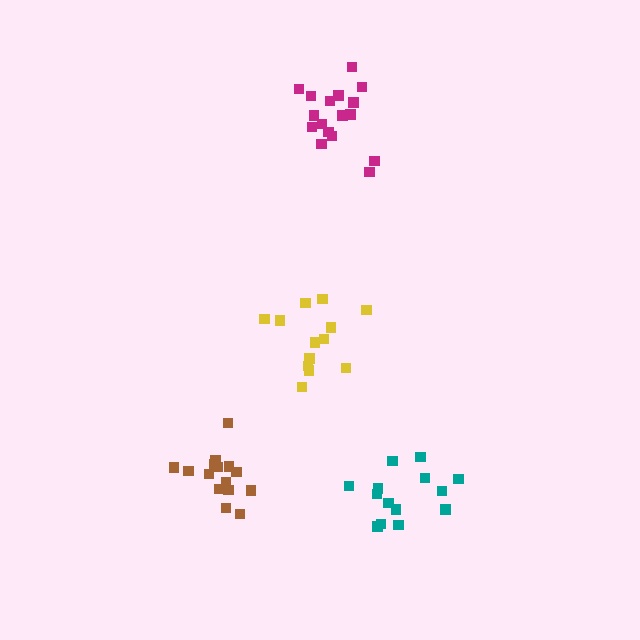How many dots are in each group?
Group 1: 17 dots, Group 2: 14 dots, Group 3: 15 dots, Group 4: 13 dots (59 total).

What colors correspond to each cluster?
The clusters are colored: magenta, teal, brown, yellow.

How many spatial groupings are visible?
There are 4 spatial groupings.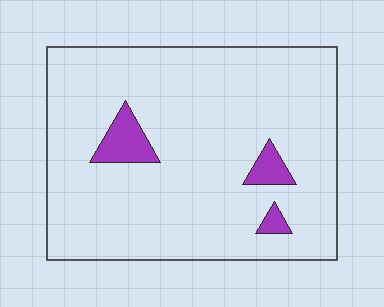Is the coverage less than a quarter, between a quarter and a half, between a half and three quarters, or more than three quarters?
Less than a quarter.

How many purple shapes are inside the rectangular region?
3.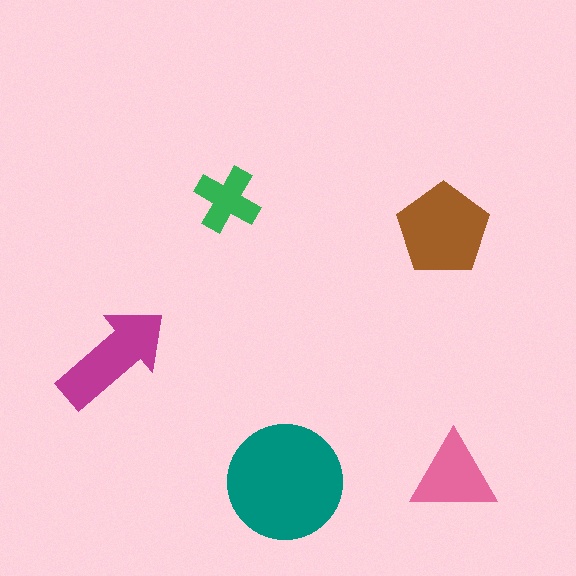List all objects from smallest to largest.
The green cross, the pink triangle, the magenta arrow, the brown pentagon, the teal circle.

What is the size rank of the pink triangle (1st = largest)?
4th.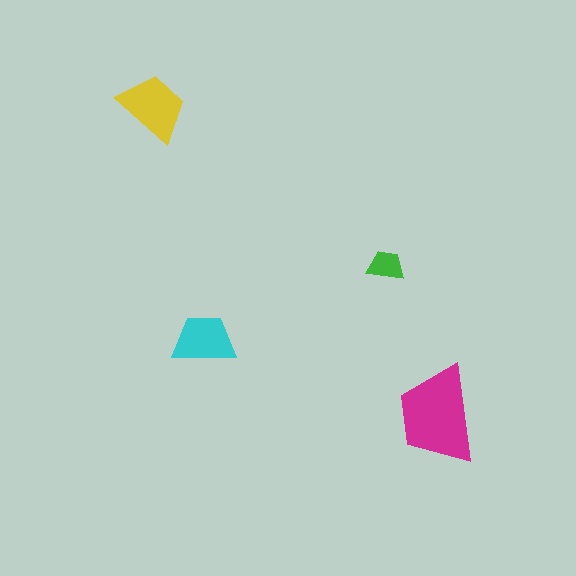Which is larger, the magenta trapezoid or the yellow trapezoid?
The magenta one.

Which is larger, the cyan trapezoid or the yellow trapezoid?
The yellow one.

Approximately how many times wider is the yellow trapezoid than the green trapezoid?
About 2 times wider.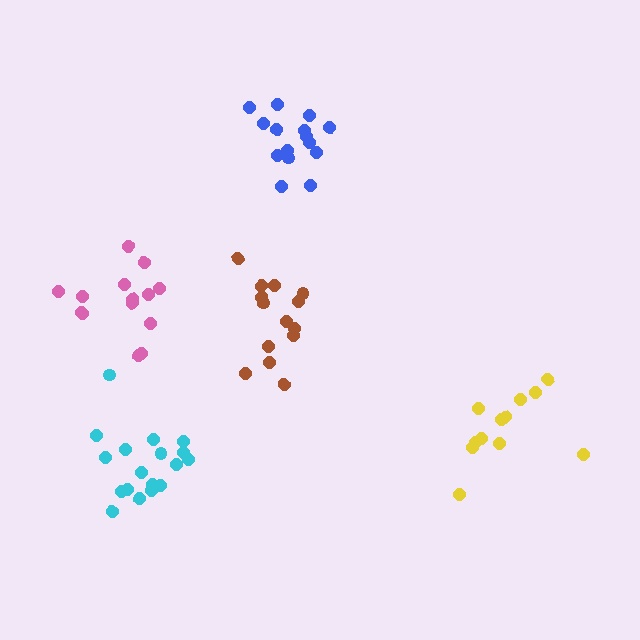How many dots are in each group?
Group 1: 14 dots, Group 2: 12 dots, Group 3: 15 dots, Group 4: 14 dots, Group 5: 18 dots (73 total).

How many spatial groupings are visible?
There are 5 spatial groupings.